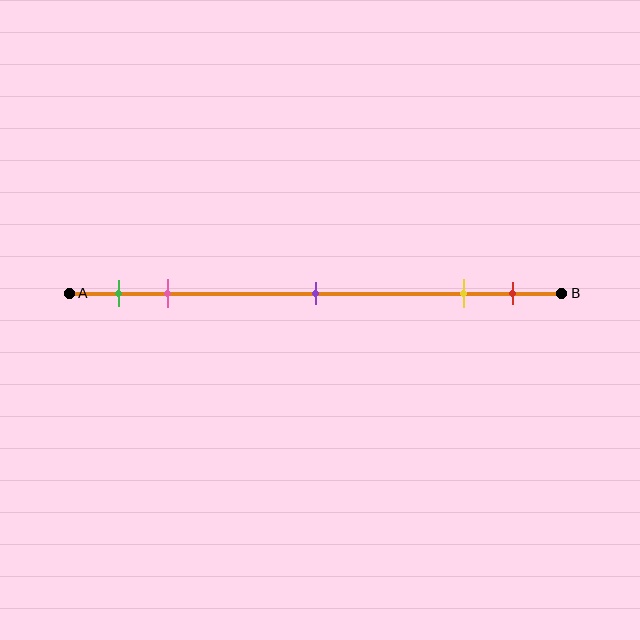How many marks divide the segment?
There are 5 marks dividing the segment.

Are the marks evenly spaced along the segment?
No, the marks are not evenly spaced.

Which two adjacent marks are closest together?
The yellow and red marks are the closest adjacent pair.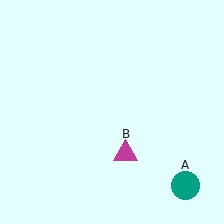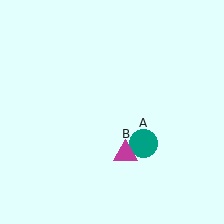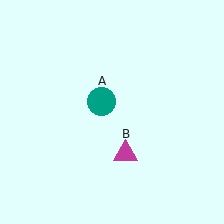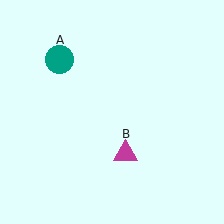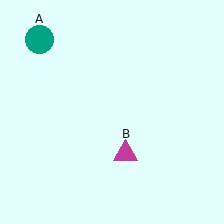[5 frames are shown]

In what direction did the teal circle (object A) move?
The teal circle (object A) moved up and to the left.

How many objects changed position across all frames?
1 object changed position: teal circle (object A).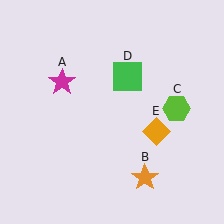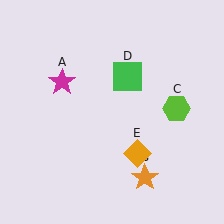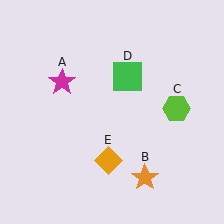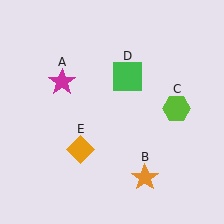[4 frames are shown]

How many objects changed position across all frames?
1 object changed position: orange diamond (object E).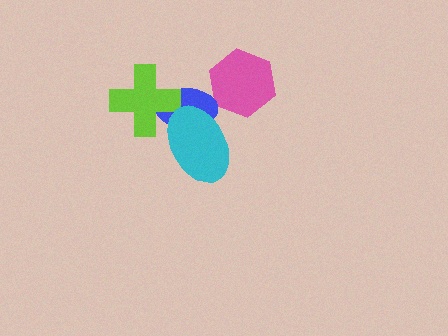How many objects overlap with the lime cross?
2 objects overlap with the lime cross.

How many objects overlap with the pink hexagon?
0 objects overlap with the pink hexagon.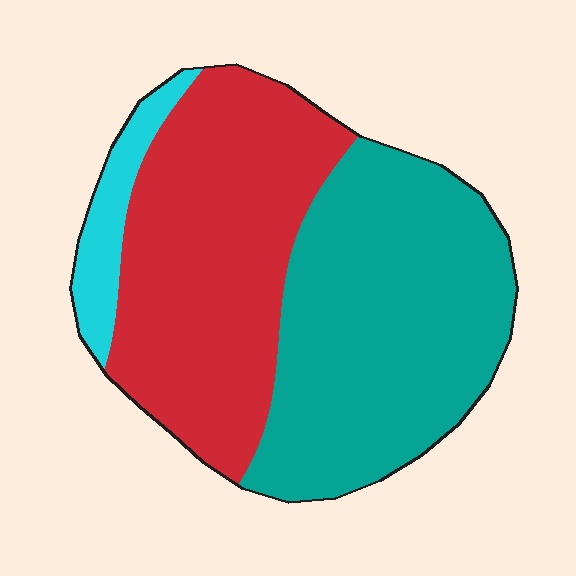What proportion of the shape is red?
Red covers roughly 45% of the shape.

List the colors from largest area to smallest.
From largest to smallest: teal, red, cyan.